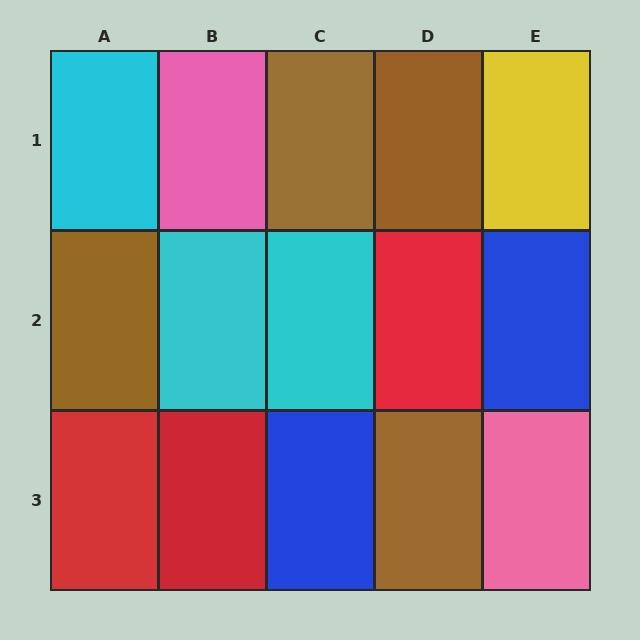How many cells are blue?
2 cells are blue.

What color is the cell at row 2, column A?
Brown.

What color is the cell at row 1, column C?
Brown.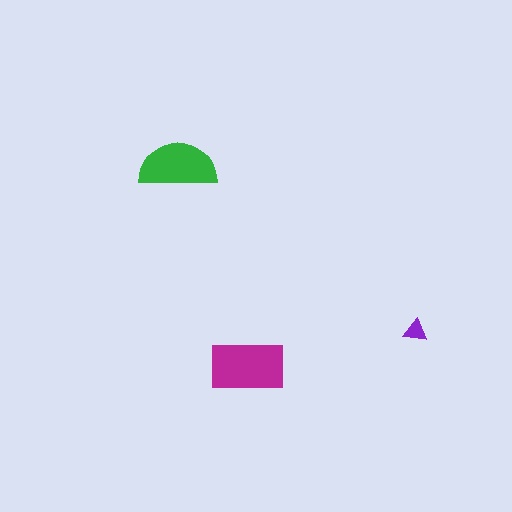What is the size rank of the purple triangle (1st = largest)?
3rd.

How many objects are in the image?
There are 3 objects in the image.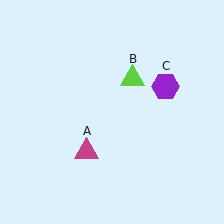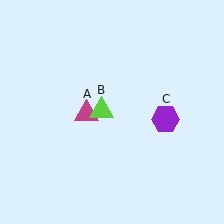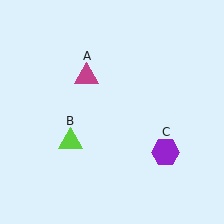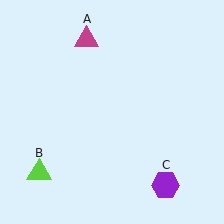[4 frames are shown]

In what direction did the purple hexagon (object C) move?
The purple hexagon (object C) moved down.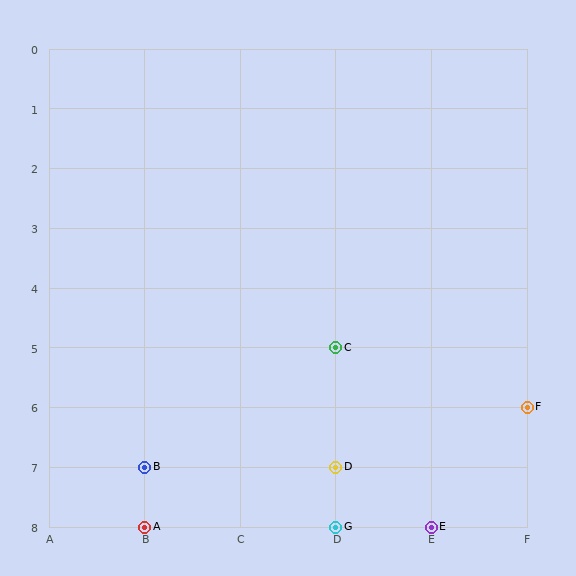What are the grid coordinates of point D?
Point D is at grid coordinates (D, 7).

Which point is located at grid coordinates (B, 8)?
Point A is at (B, 8).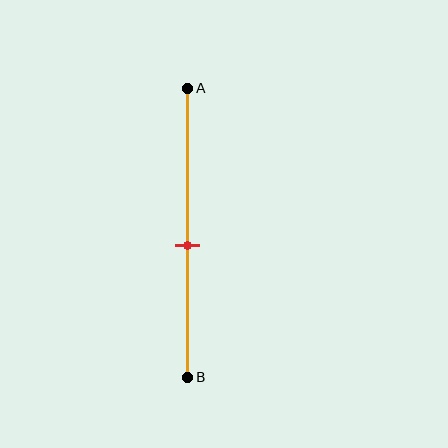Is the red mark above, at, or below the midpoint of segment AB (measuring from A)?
The red mark is below the midpoint of segment AB.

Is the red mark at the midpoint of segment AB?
No, the mark is at about 55% from A, not at the 50% midpoint.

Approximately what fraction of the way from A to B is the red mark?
The red mark is approximately 55% of the way from A to B.